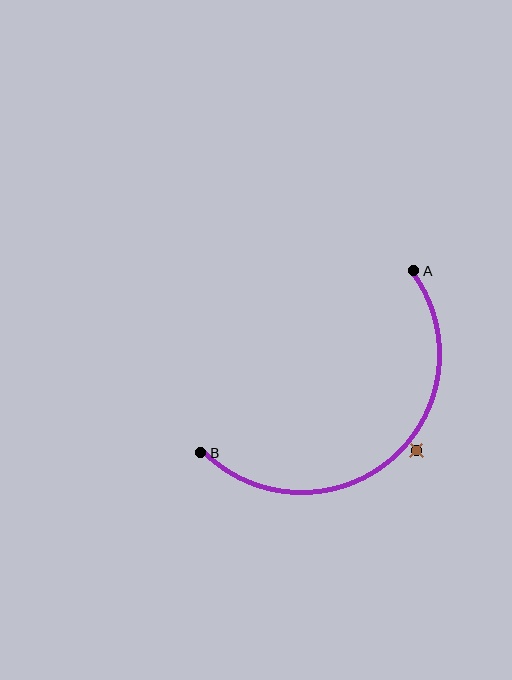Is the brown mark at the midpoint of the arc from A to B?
No — the brown mark does not lie on the arc at all. It sits slightly outside the curve.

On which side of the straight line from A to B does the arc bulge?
The arc bulges below and to the right of the straight line connecting A and B.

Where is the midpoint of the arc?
The arc midpoint is the point on the curve farthest from the straight line joining A and B. It sits below and to the right of that line.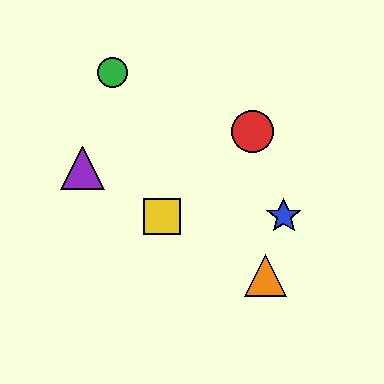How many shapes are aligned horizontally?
2 shapes (the blue star, the yellow square) are aligned horizontally.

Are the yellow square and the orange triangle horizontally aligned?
No, the yellow square is at y≈216 and the orange triangle is at y≈276.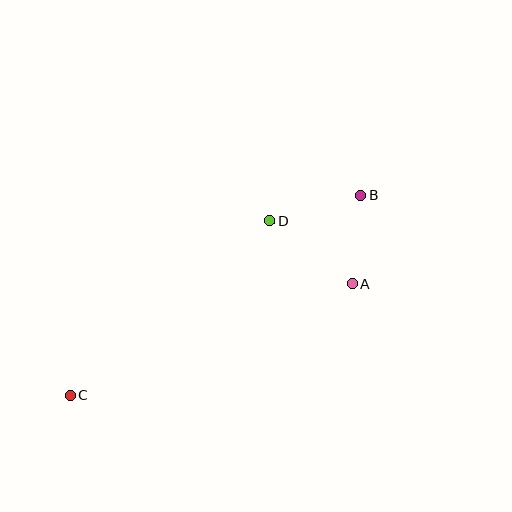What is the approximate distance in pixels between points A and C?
The distance between A and C is approximately 304 pixels.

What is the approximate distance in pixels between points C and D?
The distance between C and D is approximately 265 pixels.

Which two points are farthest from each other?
Points B and C are farthest from each other.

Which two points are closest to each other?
Points A and B are closest to each other.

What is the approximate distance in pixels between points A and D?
The distance between A and D is approximately 104 pixels.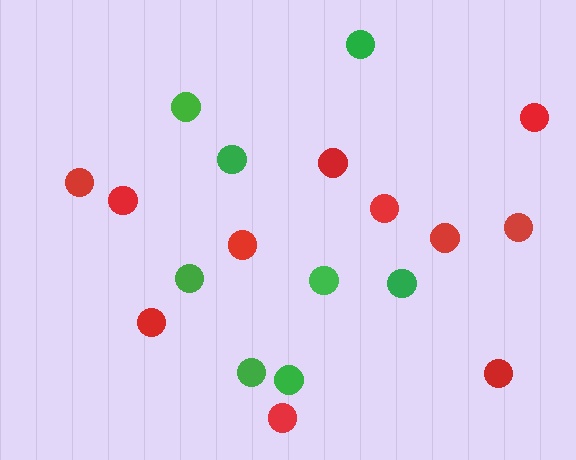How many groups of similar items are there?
There are 2 groups: one group of green circles (8) and one group of red circles (11).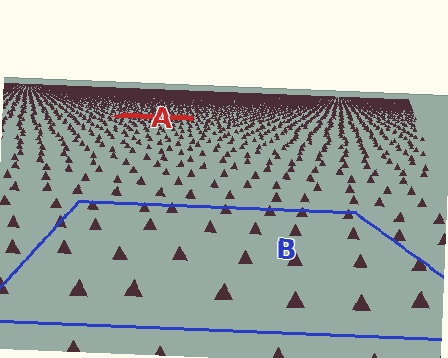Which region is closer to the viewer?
Region B is closer. The texture elements there are larger and more spread out.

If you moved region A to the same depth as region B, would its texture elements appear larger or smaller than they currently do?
They would appear larger. At a closer depth, the same texture elements are projected at a bigger on-screen size.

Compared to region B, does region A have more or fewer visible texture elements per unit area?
Region A has more texture elements per unit area — they are packed more densely because it is farther away.